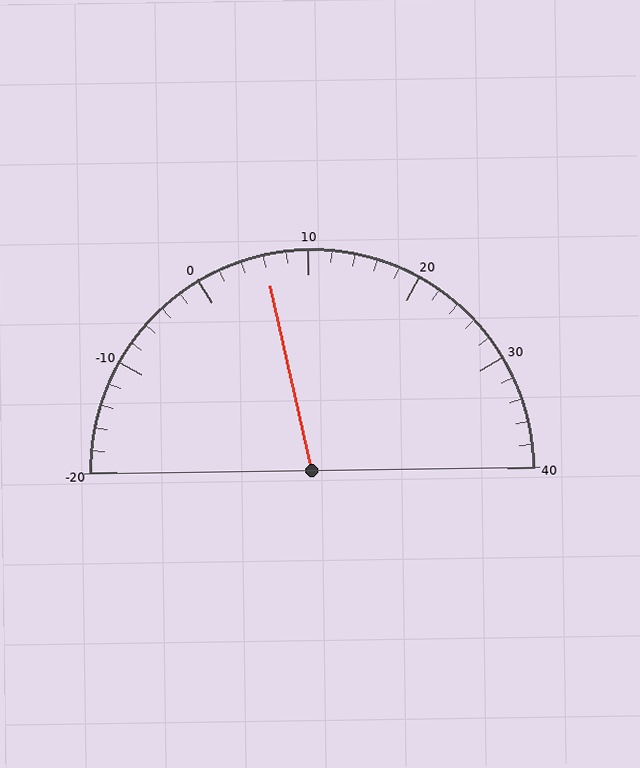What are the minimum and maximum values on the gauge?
The gauge ranges from -20 to 40.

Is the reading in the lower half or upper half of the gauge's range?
The reading is in the lower half of the range (-20 to 40).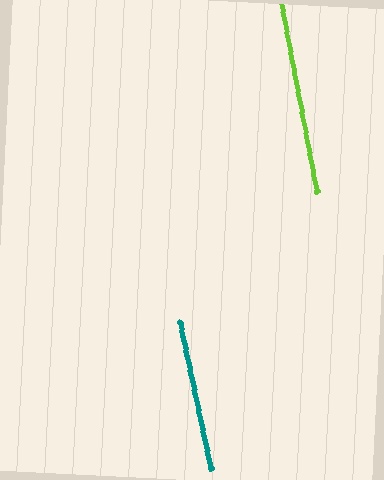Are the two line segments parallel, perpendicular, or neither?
Parallel — their directions differ by only 1.4°.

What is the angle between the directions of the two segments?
Approximately 1 degree.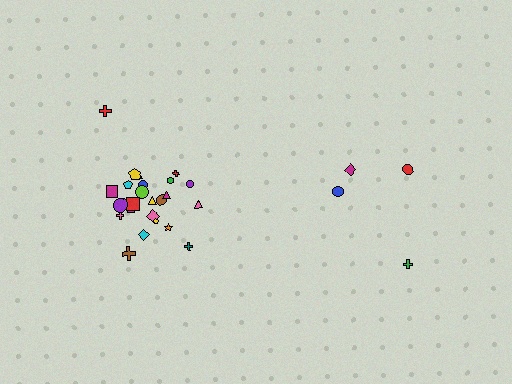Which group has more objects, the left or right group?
The left group.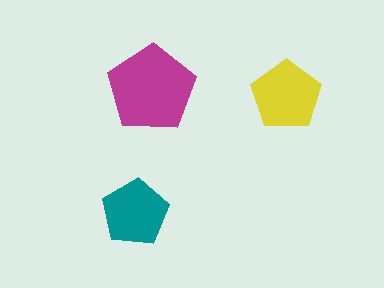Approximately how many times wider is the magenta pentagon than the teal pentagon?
About 1.5 times wider.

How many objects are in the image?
There are 3 objects in the image.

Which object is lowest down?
The teal pentagon is bottommost.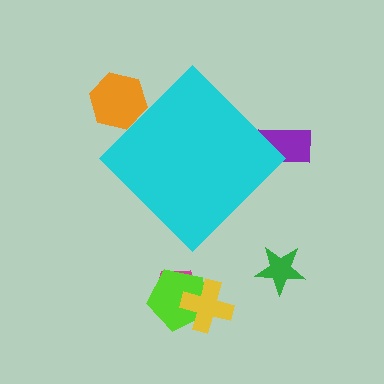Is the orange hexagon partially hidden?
Yes, the orange hexagon is partially hidden behind the cyan diamond.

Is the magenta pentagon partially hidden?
No, the magenta pentagon is fully visible.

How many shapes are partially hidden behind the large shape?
2 shapes are partially hidden.